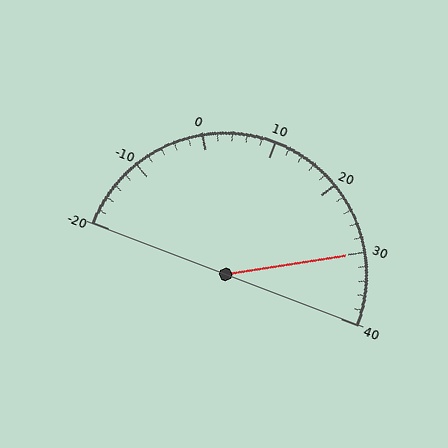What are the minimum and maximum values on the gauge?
The gauge ranges from -20 to 40.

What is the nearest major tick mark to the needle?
The nearest major tick mark is 30.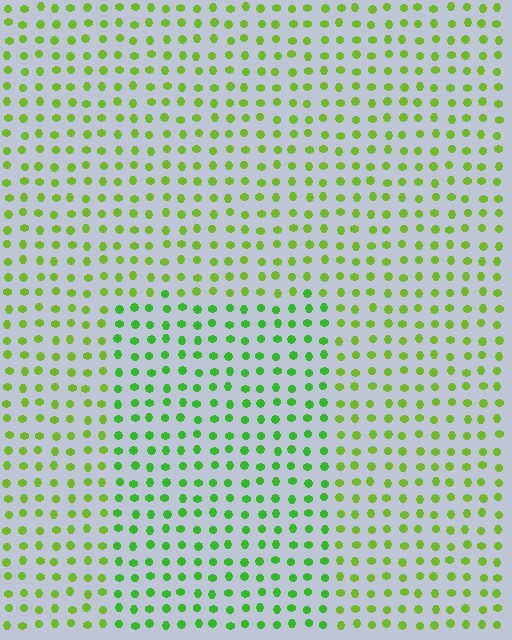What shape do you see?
I see a rectangle.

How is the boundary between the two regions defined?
The boundary is defined purely by a slight shift in hue (about 26 degrees). Spacing, size, and orientation are identical on both sides.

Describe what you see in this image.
The image is filled with small lime elements in a uniform arrangement. A rectangle-shaped region is visible where the elements are tinted to a slightly different hue, forming a subtle color boundary.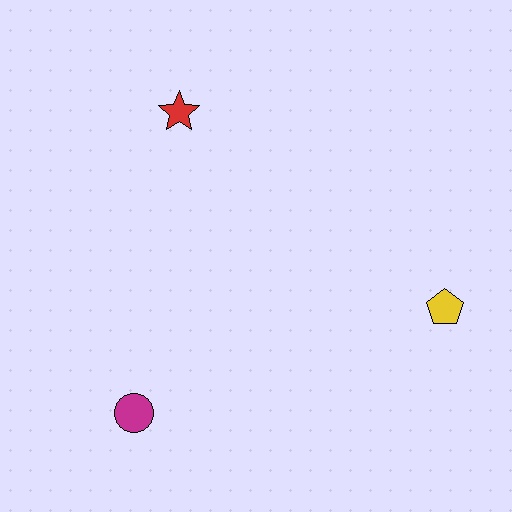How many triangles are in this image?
There are no triangles.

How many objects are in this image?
There are 3 objects.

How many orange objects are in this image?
There are no orange objects.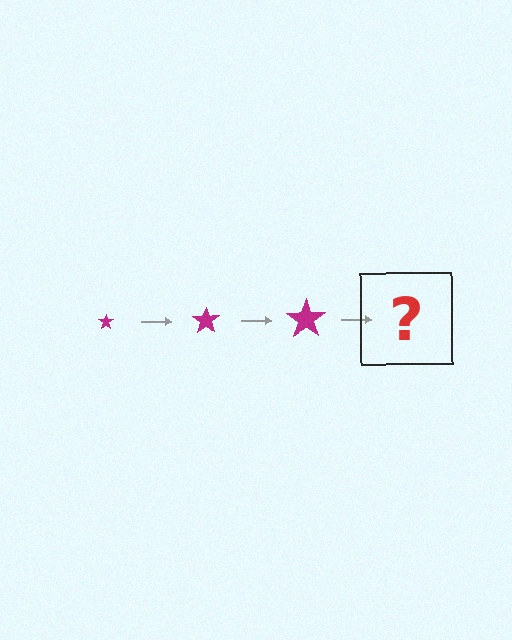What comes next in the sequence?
The next element should be a magenta star, larger than the previous one.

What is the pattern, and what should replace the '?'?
The pattern is that the star gets progressively larger each step. The '?' should be a magenta star, larger than the previous one.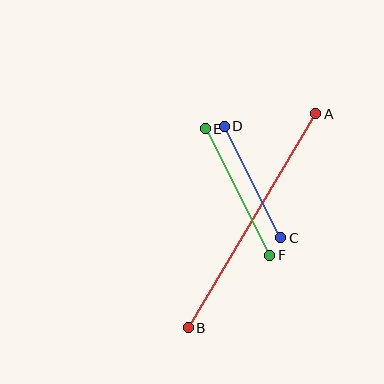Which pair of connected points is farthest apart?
Points A and B are farthest apart.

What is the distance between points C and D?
The distance is approximately 125 pixels.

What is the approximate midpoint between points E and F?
The midpoint is at approximately (237, 192) pixels.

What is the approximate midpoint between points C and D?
The midpoint is at approximately (253, 182) pixels.